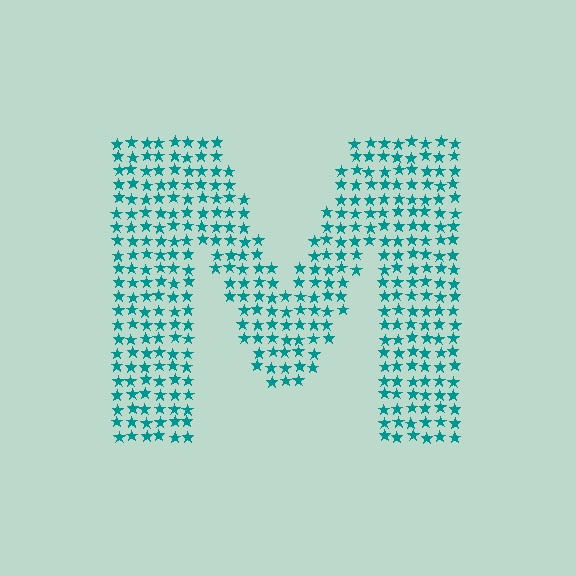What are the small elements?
The small elements are stars.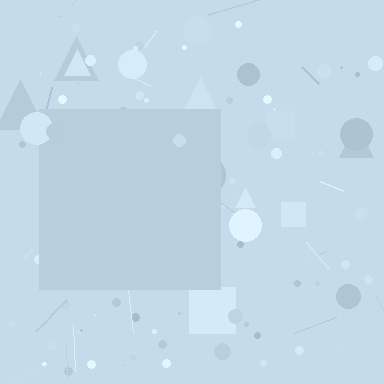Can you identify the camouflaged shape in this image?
The camouflaged shape is a square.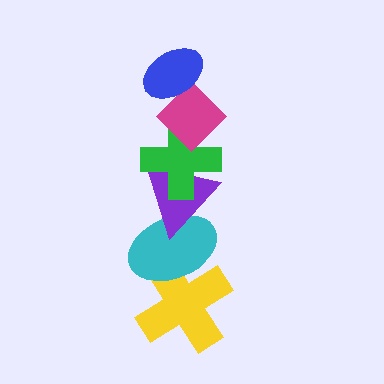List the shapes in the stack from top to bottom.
From top to bottom: the blue ellipse, the magenta diamond, the green cross, the purple triangle, the cyan ellipse, the yellow cross.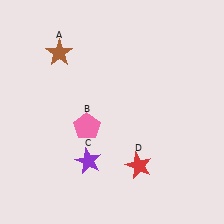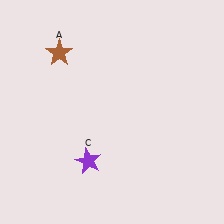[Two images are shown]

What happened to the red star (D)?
The red star (D) was removed in Image 2. It was in the bottom-right area of Image 1.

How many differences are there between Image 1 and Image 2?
There are 2 differences between the two images.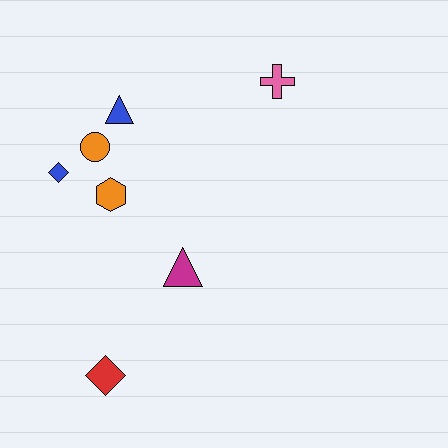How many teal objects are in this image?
There are no teal objects.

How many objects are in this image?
There are 7 objects.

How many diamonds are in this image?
There are 2 diamonds.